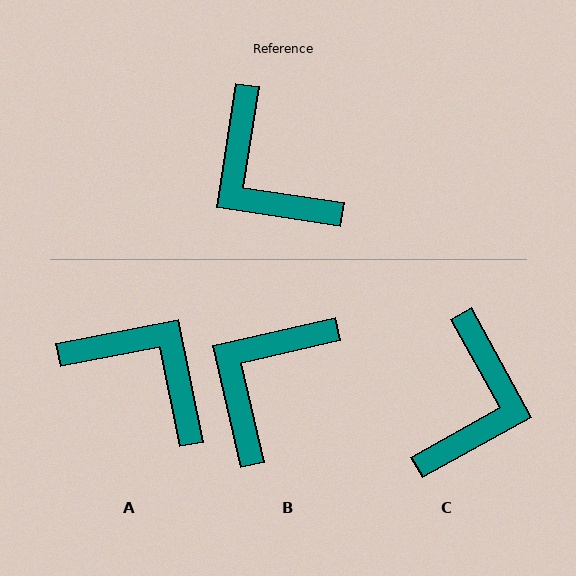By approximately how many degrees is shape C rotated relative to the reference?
Approximately 128 degrees counter-clockwise.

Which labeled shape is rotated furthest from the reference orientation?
A, about 160 degrees away.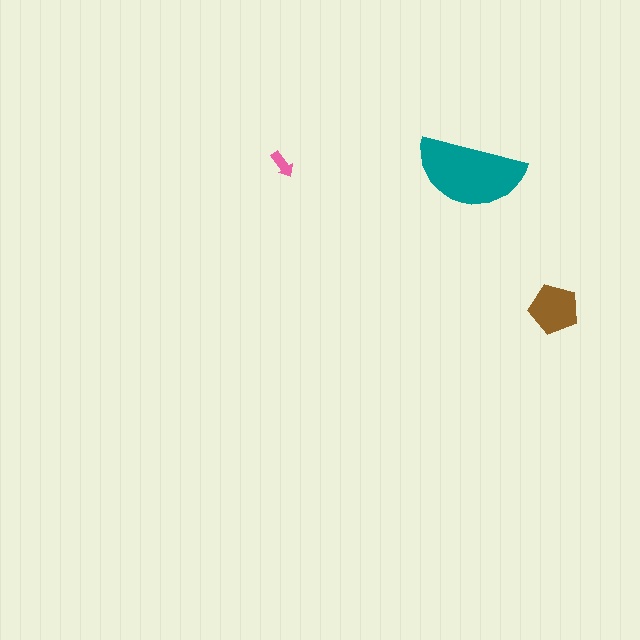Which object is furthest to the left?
The pink arrow is leftmost.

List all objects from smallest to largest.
The pink arrow, the brown pentagon, the teal semicircle.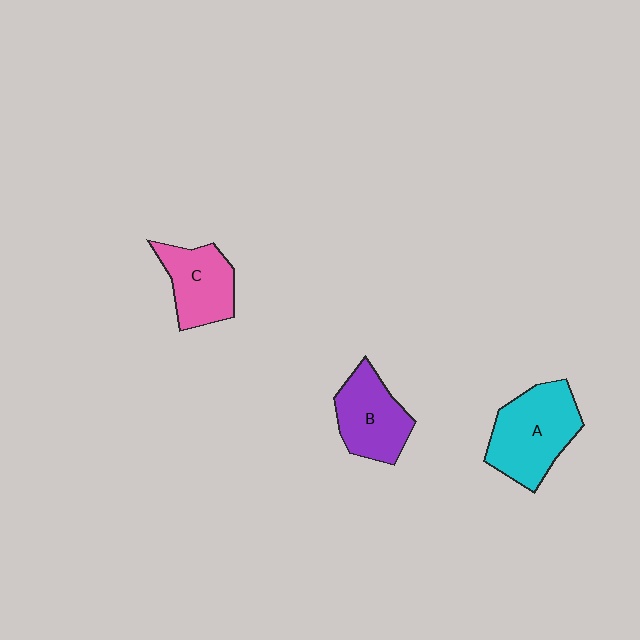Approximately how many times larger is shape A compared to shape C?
Approximately 1.4 times.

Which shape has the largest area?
Shape A (cyan).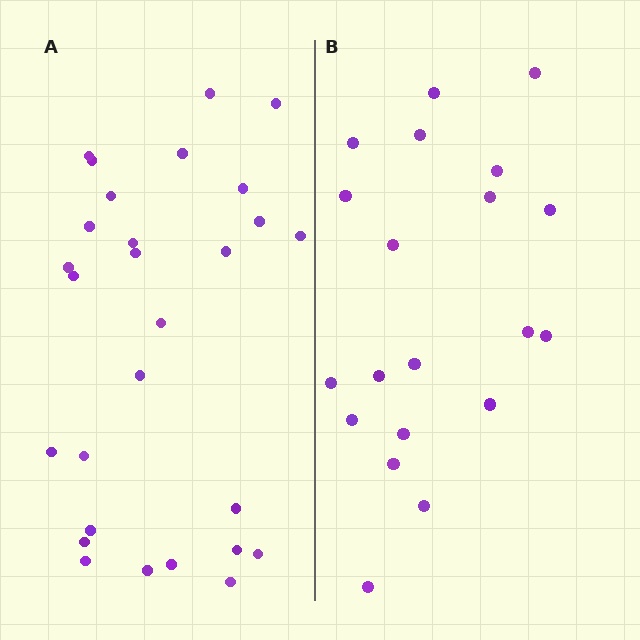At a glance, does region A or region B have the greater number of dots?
Region A (the left region) has more dots.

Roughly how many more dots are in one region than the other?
Region A has roughly 8 or so more dots than region B.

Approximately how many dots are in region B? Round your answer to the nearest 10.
About 20 dots.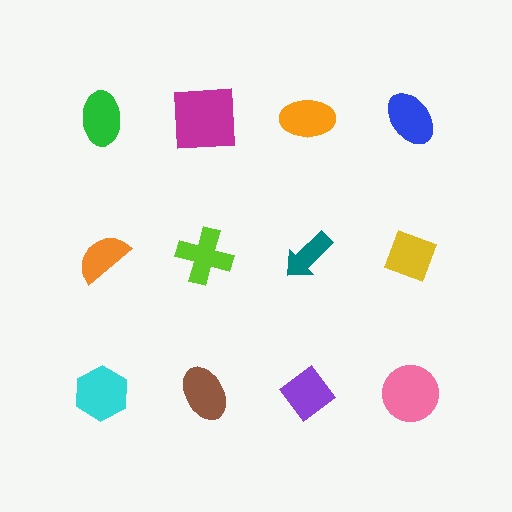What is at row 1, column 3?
An orange ellipse.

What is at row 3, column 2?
A brown ellipse.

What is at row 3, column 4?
A pink circle.